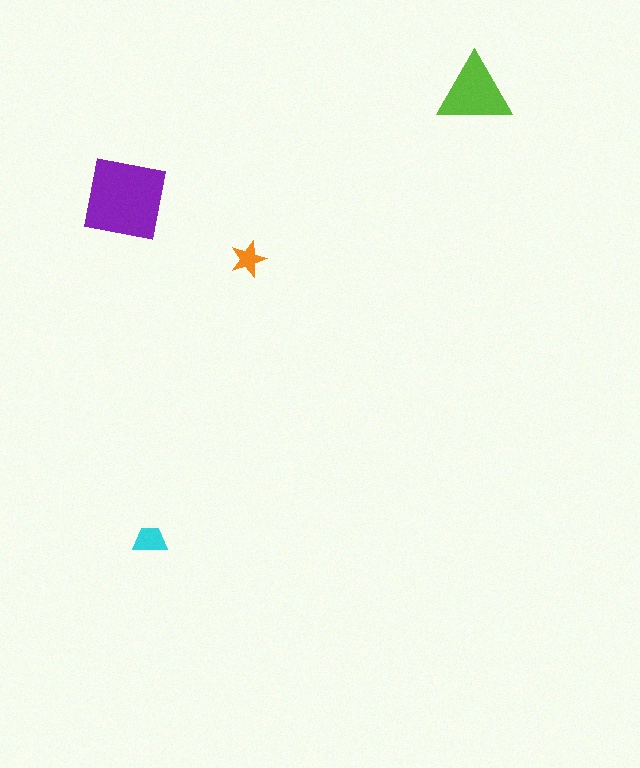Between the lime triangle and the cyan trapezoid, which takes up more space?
The lime triangle.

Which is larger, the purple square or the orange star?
The purple square.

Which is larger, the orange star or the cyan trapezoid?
The cyan trapezoid.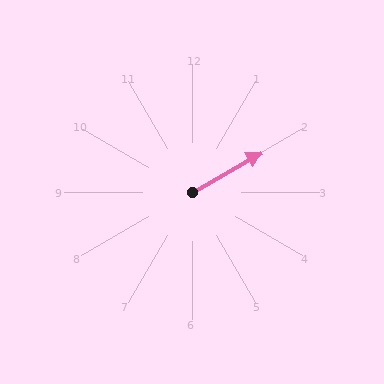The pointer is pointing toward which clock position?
Roughly 2 o'clock.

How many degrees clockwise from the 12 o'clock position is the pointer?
Approximately 60 degrees.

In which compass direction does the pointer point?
Northeast.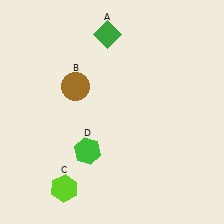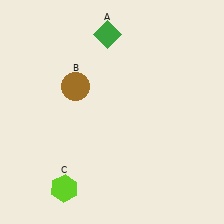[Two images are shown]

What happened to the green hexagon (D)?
The green hexagon (D) was removed in Image 2. It was in the bottom-left area of Image 1.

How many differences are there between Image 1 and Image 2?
There is 1 difference between the two images.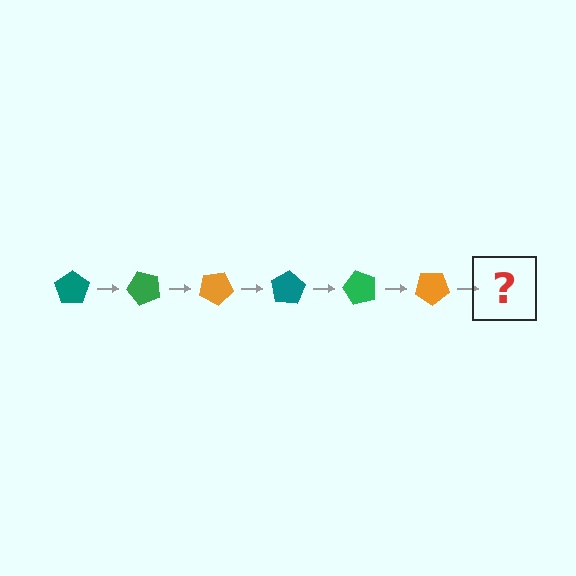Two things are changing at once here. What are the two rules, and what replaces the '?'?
The two rules are that it rotates 50 degrees each step and the color cycles through teal, green, and orange. The '?' should be a teal pentagon, rotated 300 degrees from the start.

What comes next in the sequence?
The next element should be a teal pentagon, rotated 300 degrees from the start.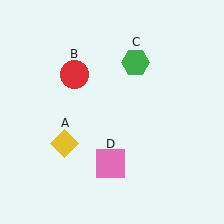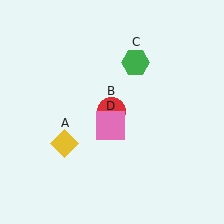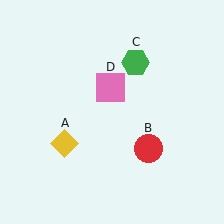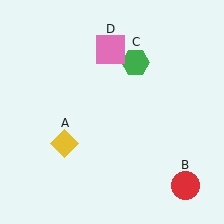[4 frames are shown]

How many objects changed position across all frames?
2 objects changed position: red circle (object B), pink square (object D).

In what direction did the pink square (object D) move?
The pink square (object D) moved up.